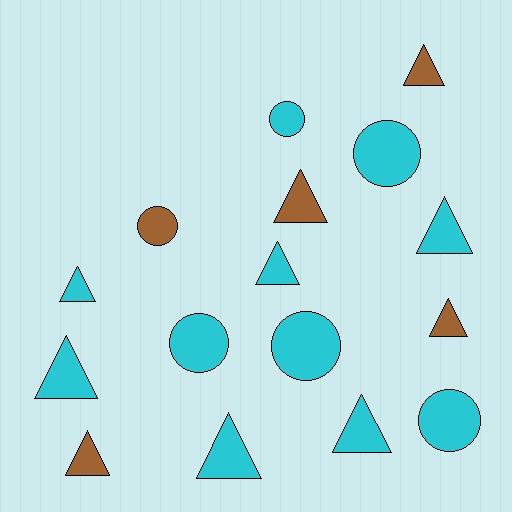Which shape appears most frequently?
Triangle, with 10 objects.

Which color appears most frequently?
Cyan, with 11 objects.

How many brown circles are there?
There is 1 brown circle.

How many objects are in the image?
There are 16 objects.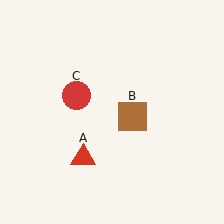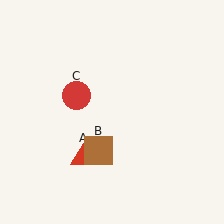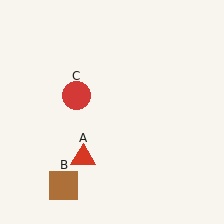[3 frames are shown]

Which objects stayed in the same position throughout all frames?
Red triangle (object A) and red circle (object C) remained stationary.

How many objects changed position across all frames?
1 object changed position: brown square (object B).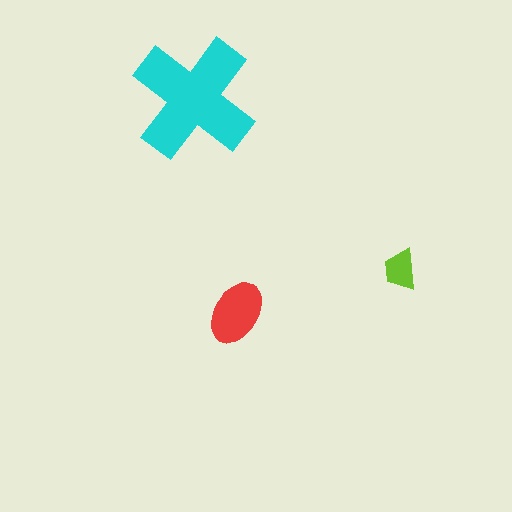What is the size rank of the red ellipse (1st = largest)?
2nd.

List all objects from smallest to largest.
The lime trapezoid, the red ellipse, the cyan cross.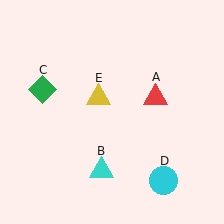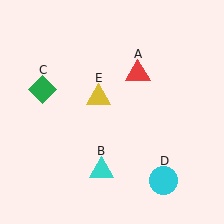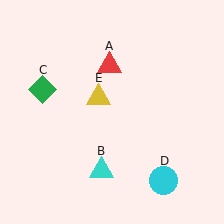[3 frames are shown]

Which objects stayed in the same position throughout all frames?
Cyan triangle (object B) and green diamond (object C) and cyan circle (object D) and yellow triangle (object E) remained stationary.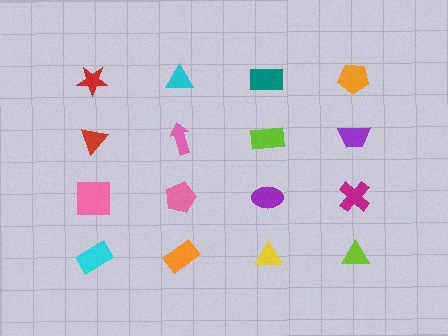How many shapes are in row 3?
4 shapes.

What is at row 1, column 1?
A red star.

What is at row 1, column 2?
A cyan triangle.